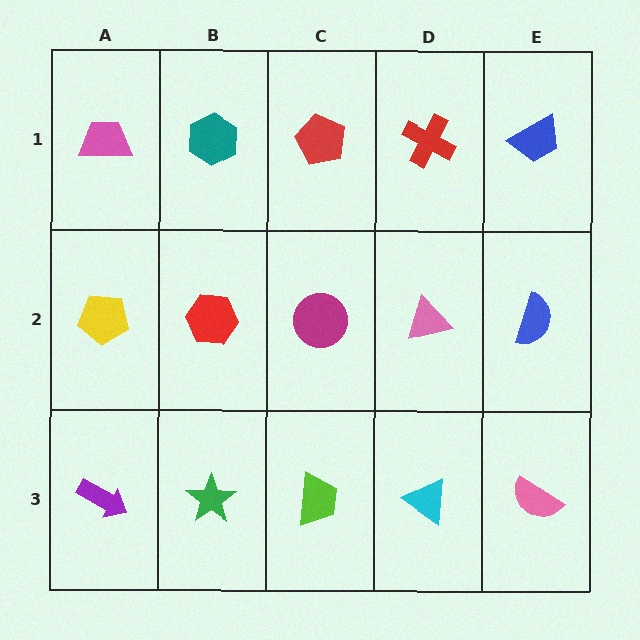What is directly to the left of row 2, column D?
A magenta circle.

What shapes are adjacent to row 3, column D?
A pink triangle (row 2, column D), a lime trapezoid (row 3, column C), a pink semicircle (row 3, column E).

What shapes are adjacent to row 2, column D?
A red cross (row 1, column D), a cyan triangle (row 3, column D), a magenta circle (row 2, column C), a blue semicircle (row 2, column E).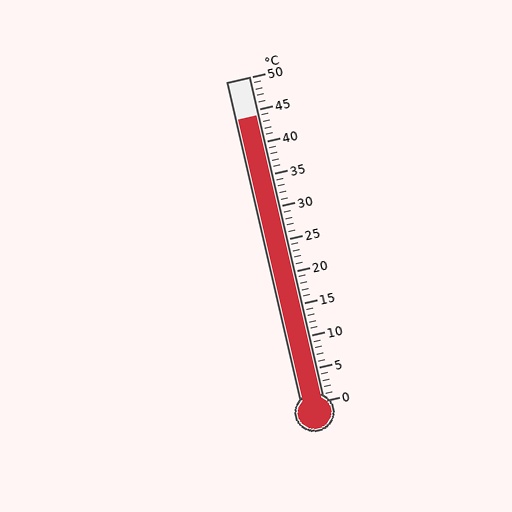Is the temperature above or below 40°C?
The temperature is above 40°C.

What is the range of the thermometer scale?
The thermometer scale ranges from 0°C to 50°C.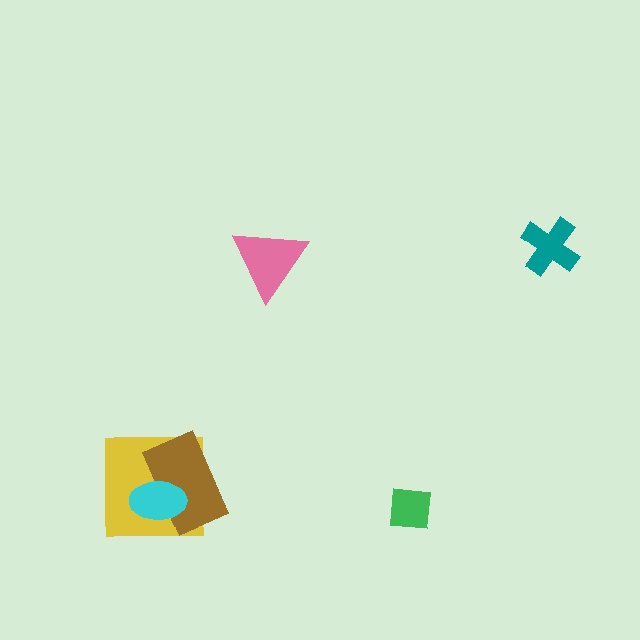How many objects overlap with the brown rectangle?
2 objects overlap with the brown rectangle.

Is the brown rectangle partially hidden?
Yes, it is partially covered by another shape.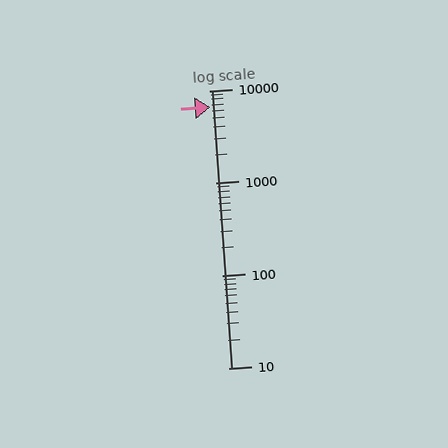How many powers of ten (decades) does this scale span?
The scale spans 3 decades, from 10 to 10000.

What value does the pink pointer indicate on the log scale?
The pointer indicates approximately 6600.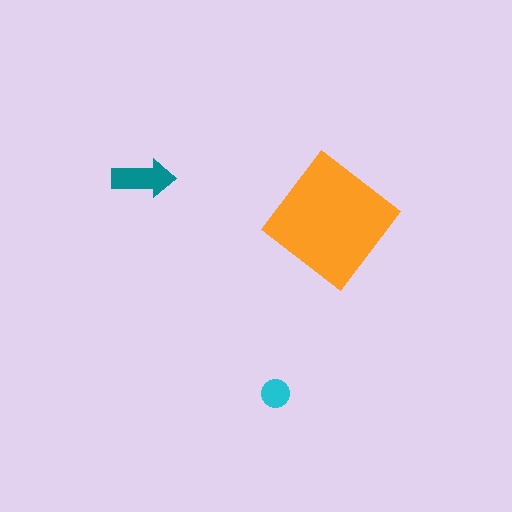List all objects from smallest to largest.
The cyan circle, the teal arrow, the orange diamond.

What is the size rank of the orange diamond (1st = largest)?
1st.